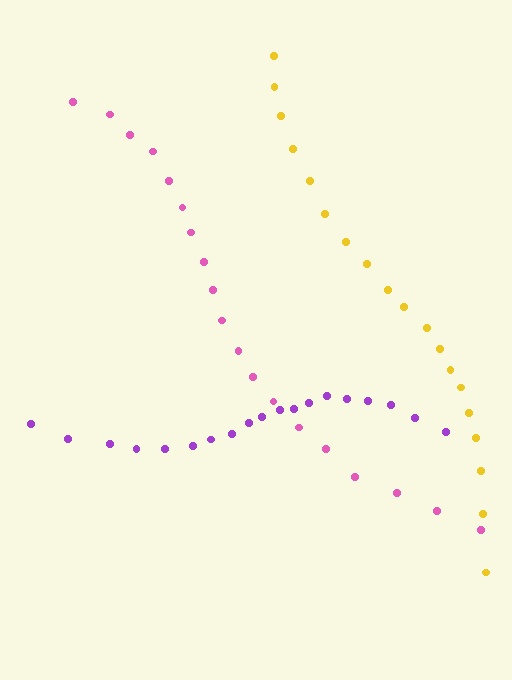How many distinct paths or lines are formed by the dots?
There are 3 distinct paths.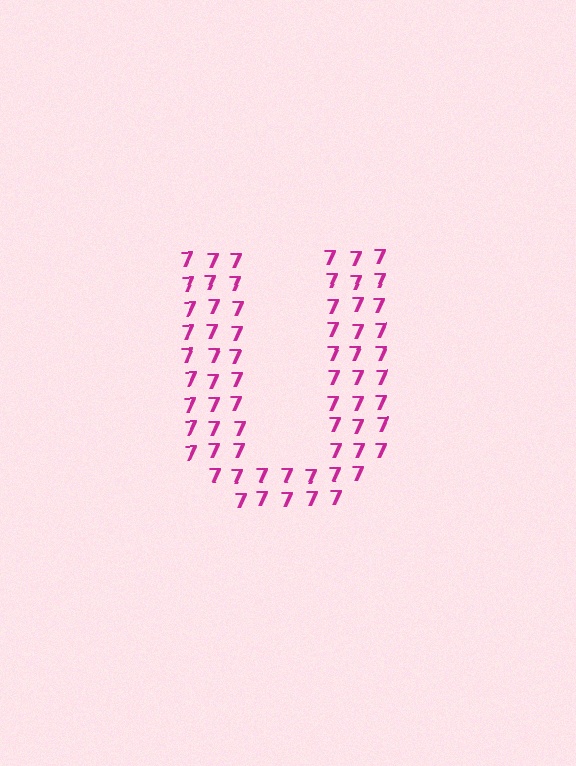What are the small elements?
The small elements are digit 7's.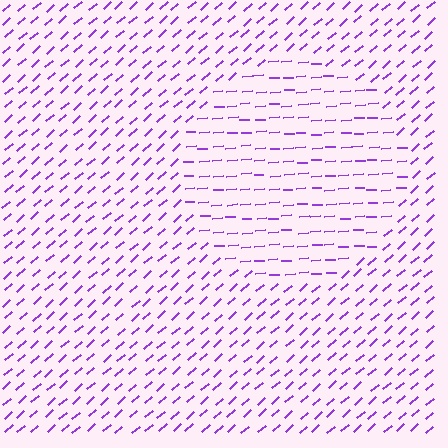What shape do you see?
I see a circle.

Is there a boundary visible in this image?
Yes, there is a texture boundary formed by a change in line orientation.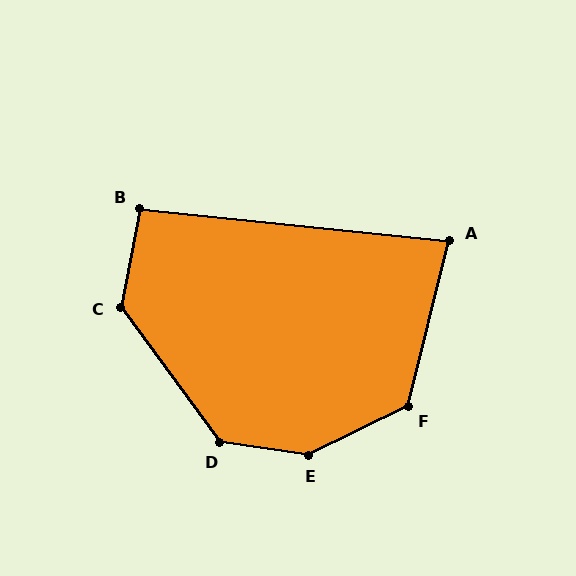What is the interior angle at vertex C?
Approximately 133 degrees (obtuse).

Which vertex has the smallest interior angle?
A, at approximately 82 degrees.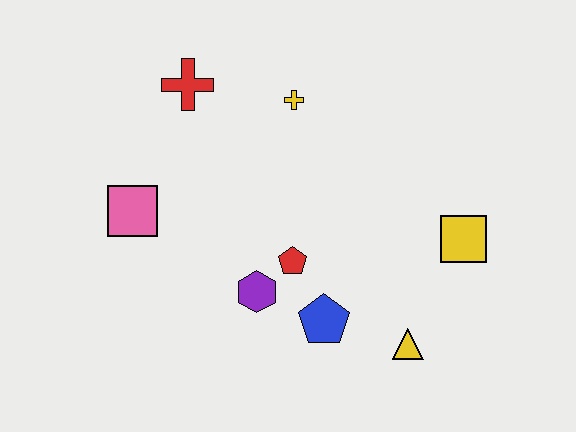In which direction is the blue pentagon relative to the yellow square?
The blue pentagon is to the left of the yellow square.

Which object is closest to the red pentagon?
The purple hexagon is closest to the red pentagon.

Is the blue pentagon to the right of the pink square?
Yes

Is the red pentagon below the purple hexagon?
No